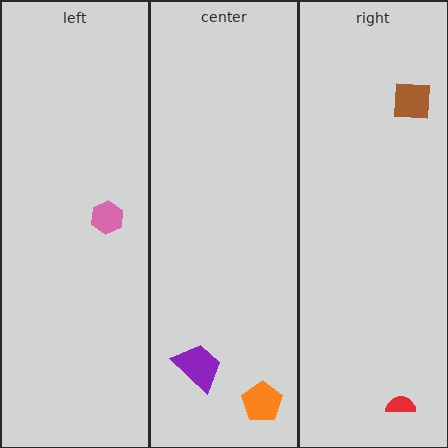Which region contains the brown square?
The right region.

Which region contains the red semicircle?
The right region.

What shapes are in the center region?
The purple trapezoid, the orange pentagon.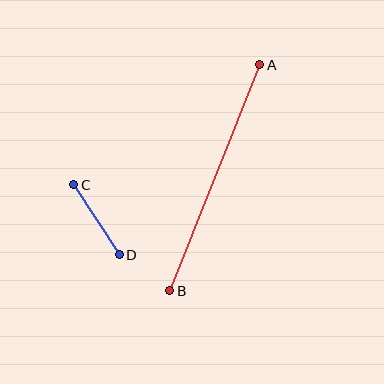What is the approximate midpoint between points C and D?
The midpoint is at approximately (97, 220) pixels.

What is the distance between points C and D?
The distance is approximately 83 pixels.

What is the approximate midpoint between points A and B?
The midpoint is at approximately (215, 178) pixels.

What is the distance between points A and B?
The distance is approximately 243 pixels.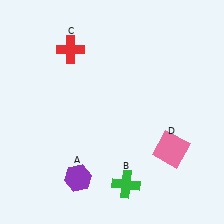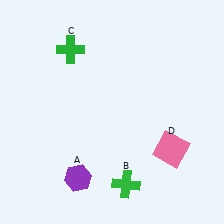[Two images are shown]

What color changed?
The cross (C) changed from red in Image 1 to green in Image 2.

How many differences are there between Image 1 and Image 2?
There is 1 difference between the two images.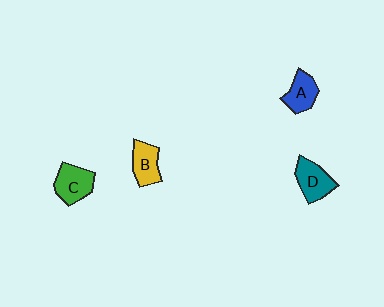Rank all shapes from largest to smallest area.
From largest to smallest: C (green), D (teal), B (yellow), A (blue).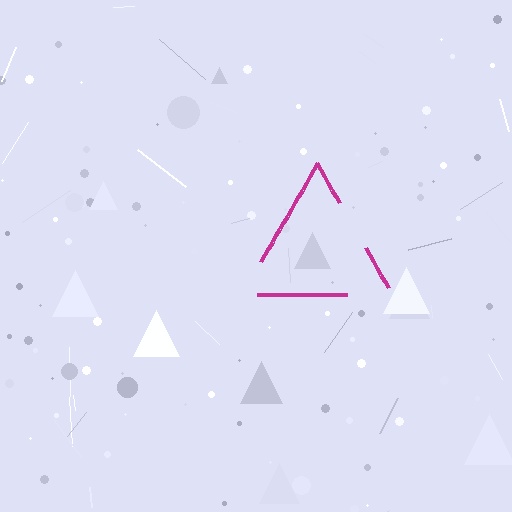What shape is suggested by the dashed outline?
The dashed outline suggests a triangle.